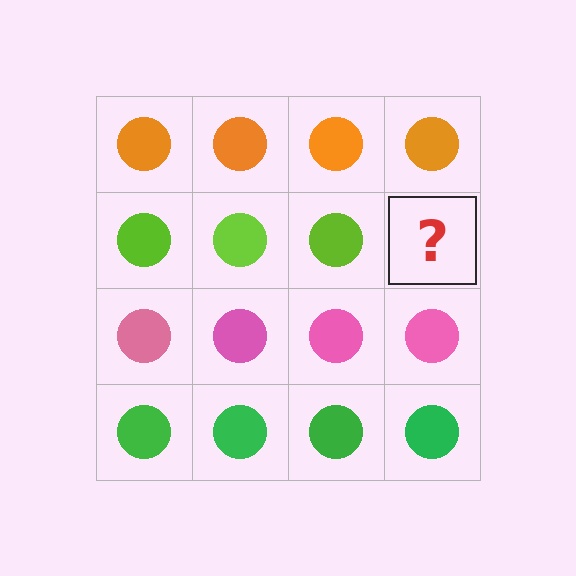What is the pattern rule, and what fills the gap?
The rule is that each row has a consistent color. The gap should be filled with a lime circle.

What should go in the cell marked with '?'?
The missing cell should contain a lime circle.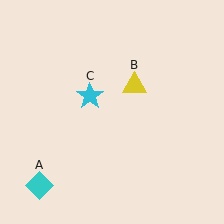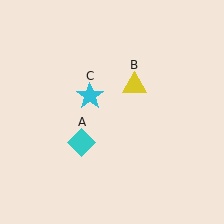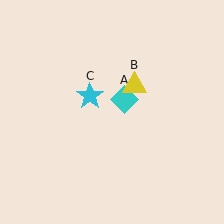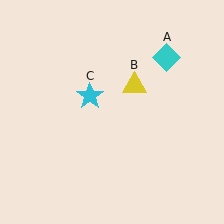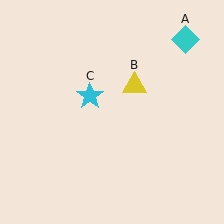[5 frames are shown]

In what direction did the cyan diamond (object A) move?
The cyan diamond (object A) moved up and to the right.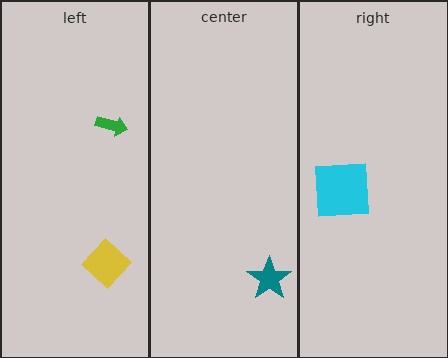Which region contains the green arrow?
The left region.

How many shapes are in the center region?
1.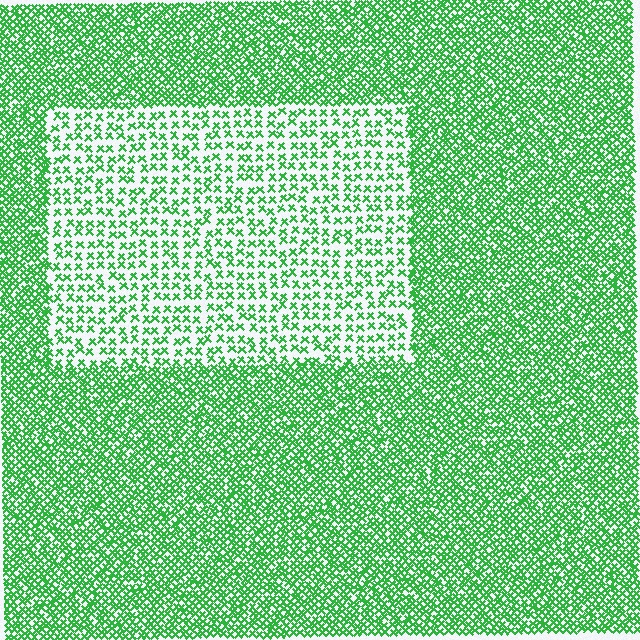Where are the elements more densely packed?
The elements are more densely packed outside the rectangle boundary.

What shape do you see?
I see a rectangle.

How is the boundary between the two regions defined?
The boundary is defined by a change in element density (approximately 2.4x ratio). All elements are the same color, size, and shape.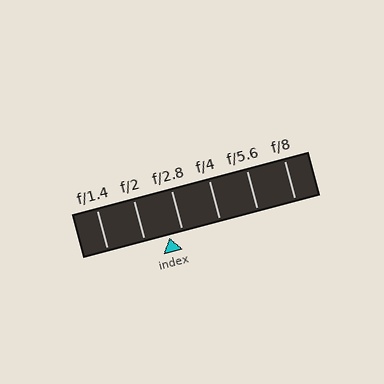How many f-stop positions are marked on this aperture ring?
There are 6 f-stop positions marked.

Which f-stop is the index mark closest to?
The index mark is closest to f/2.8.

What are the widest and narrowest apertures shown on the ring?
The widest aperture shown is f/1.4 and the narrowest is f/8.